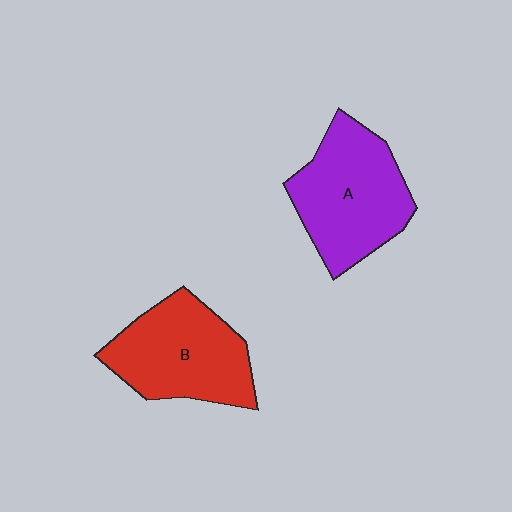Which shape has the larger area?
Shape A (purple).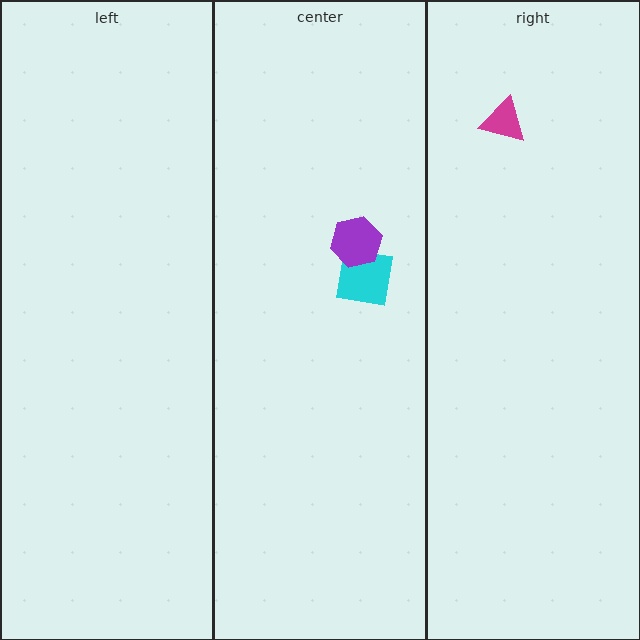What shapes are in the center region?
The cyan square, the purple hexagon.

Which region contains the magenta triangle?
The right region.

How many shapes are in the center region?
2.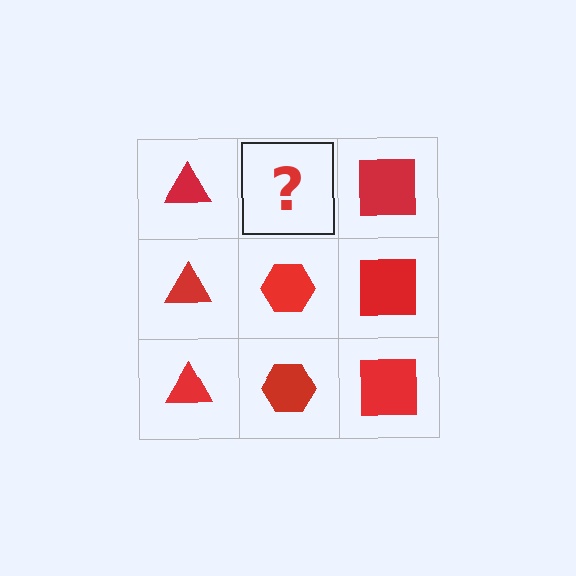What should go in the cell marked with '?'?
The missing cell should contain a red hexagon.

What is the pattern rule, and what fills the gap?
The rule is that each column has a consistent shape. The gap should be filled with a red hexagon.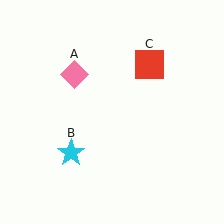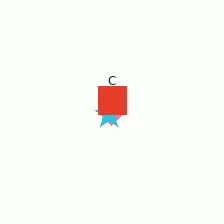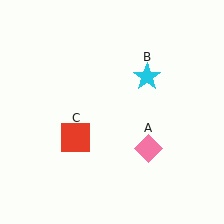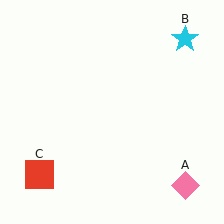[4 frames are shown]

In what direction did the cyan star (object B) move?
The cyan star (object B) moved up and to the right.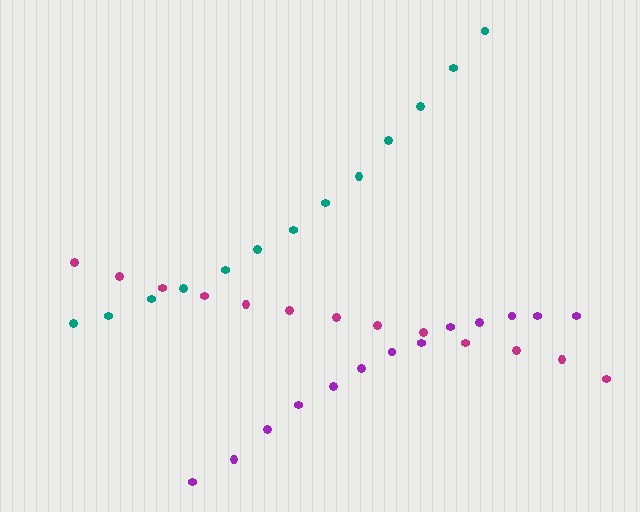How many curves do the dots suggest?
There are 3 distinct paths.